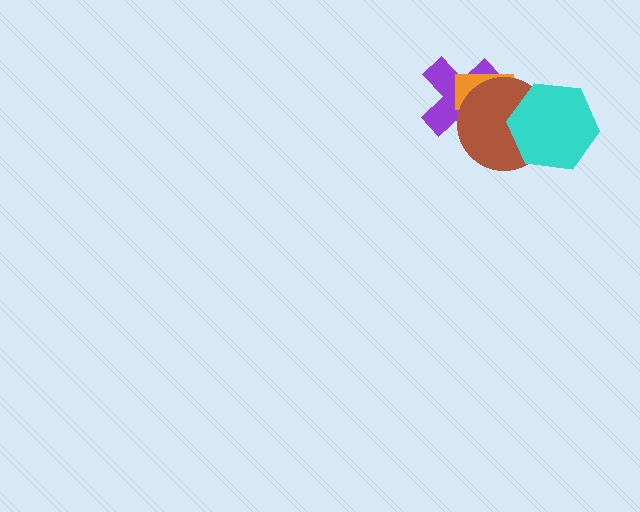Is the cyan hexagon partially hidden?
No, no other shape covers it.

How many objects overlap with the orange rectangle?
2 objects overlap with the orange rectangle.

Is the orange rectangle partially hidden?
Yes, it is partially covered by another shape.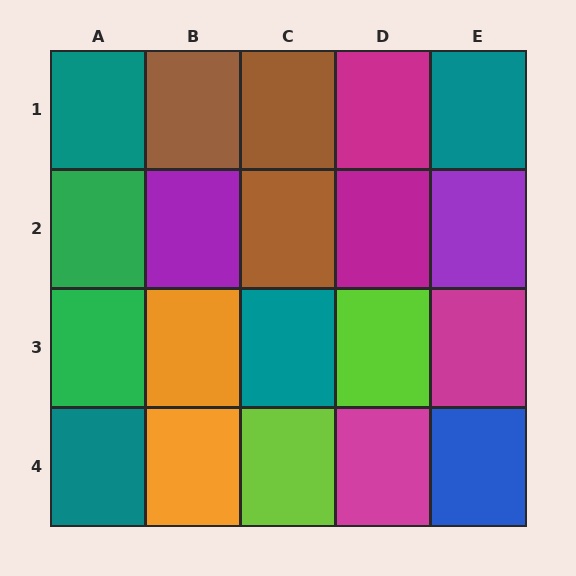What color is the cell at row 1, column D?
Magenta.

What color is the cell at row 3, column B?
Orange.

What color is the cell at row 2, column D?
Magenta.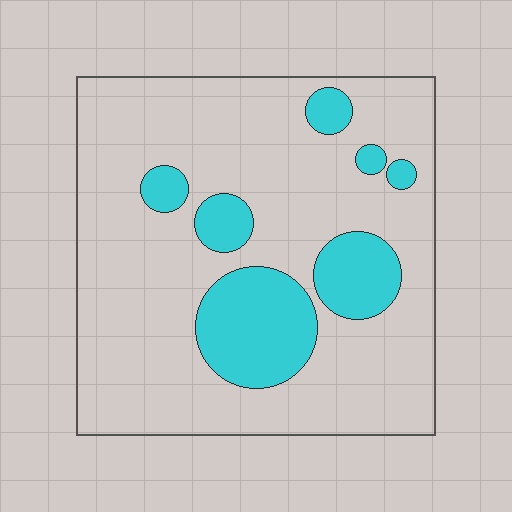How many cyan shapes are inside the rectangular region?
7.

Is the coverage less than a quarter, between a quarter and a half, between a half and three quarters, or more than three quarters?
Less than a quarter.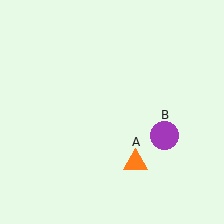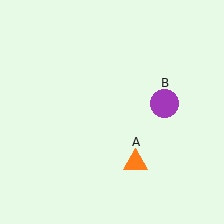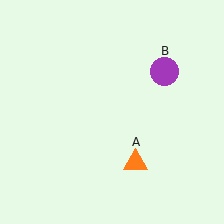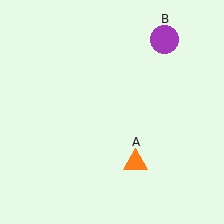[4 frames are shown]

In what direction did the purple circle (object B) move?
The purple circle (object B) moved up.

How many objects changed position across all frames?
1 object changed position: purple circle (object B).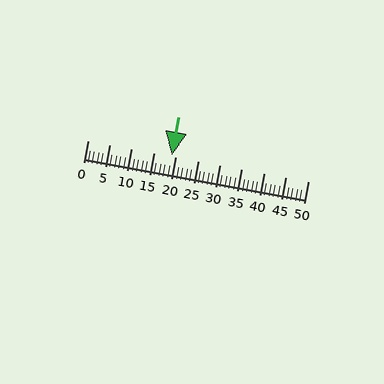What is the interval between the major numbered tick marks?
The major tick marks are spaced 5 units apart.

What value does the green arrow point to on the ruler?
The green arrow points to approximately 19.